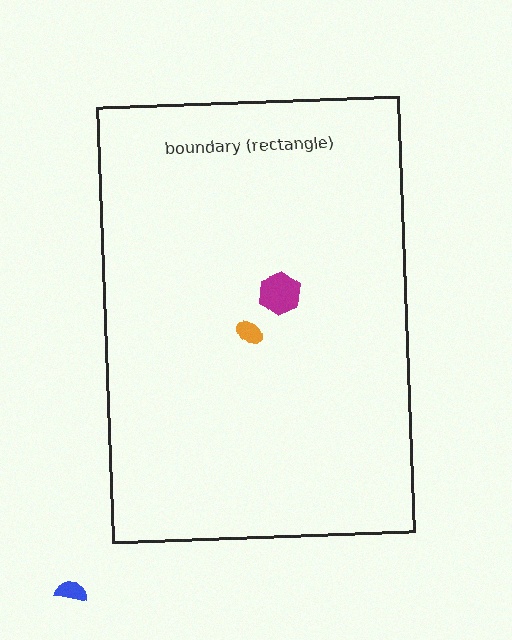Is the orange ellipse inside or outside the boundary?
Inside.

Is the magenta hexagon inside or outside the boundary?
Inside.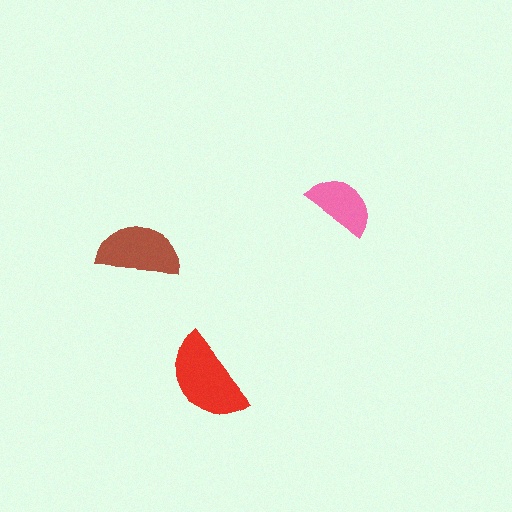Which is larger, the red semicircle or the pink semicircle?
The red one.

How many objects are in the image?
There are 3 objects in the image.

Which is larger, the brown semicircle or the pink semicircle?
The brown one.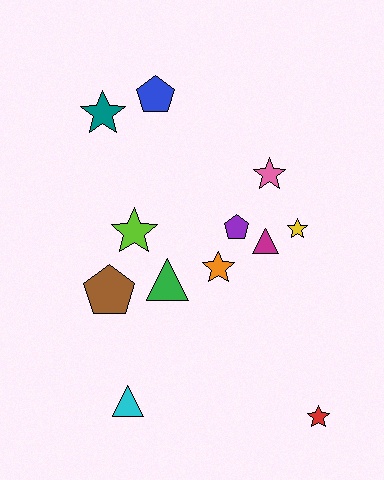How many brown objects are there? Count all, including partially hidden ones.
There is 1 brown object.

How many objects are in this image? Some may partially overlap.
There are 12 objects.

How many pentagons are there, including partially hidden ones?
There are 3 pentagons.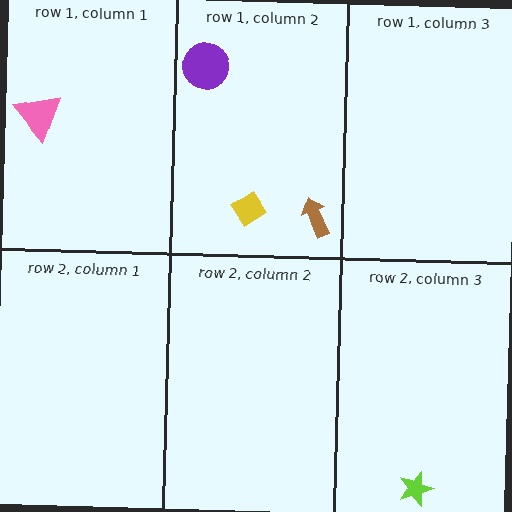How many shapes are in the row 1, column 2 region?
3.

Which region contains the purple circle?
The row 1, column 2 region.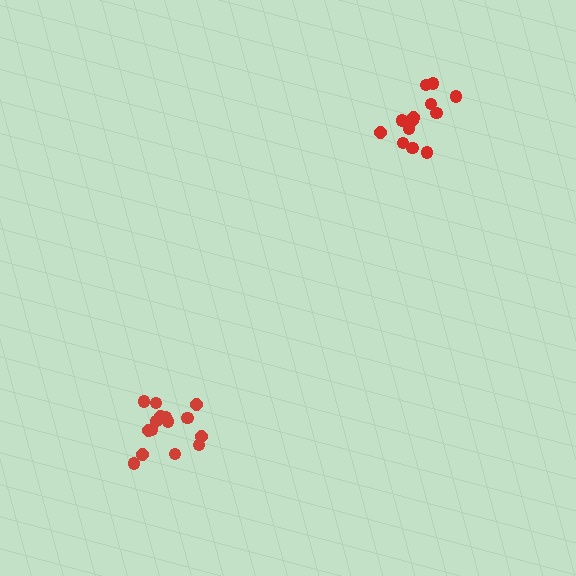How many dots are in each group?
Group 1: 15 dots, Group 2: 13 dots (28 total).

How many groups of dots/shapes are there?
There are 2 groups.